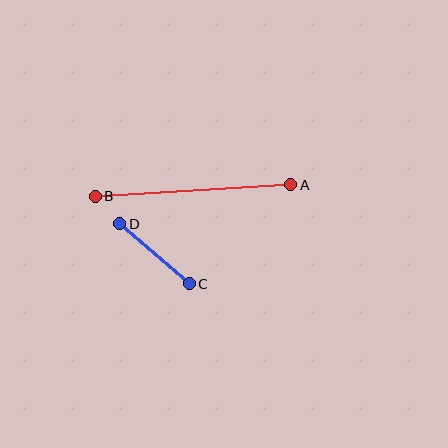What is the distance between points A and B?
The distance is approximately 196 pixels.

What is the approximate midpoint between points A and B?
The midpoint is at approximately (193, 190) pixels.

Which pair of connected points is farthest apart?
Points A and B are farthest apart.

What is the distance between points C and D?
The distance is approximately 92 pixels.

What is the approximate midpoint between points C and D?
The midpoint is at approximately (154, 254) pixels.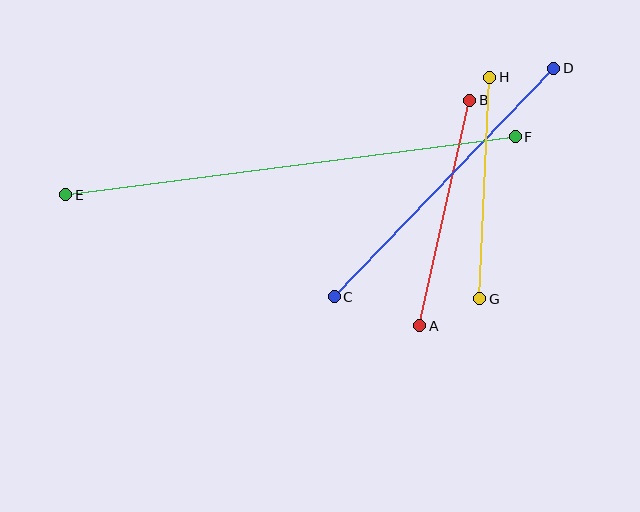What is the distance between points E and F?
The distance is approximately 453 pixels.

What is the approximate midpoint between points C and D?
The midpoint is at approximately (444, 183) pixels.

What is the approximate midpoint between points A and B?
The midpoint is at approximately (445, 213) pixels.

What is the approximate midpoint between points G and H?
The midpoint is at approximately (485, 188) pixels.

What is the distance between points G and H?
The distance is approximately 222 pixels.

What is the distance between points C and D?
The distance is approximately 317 pixels.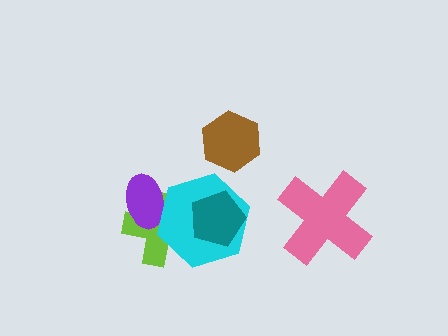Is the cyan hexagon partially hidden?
Yes, it is partially covered by another shape.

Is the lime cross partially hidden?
Yes, it is partially covered by another shape.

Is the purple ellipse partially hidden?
Yes, it is partially covered by another shape.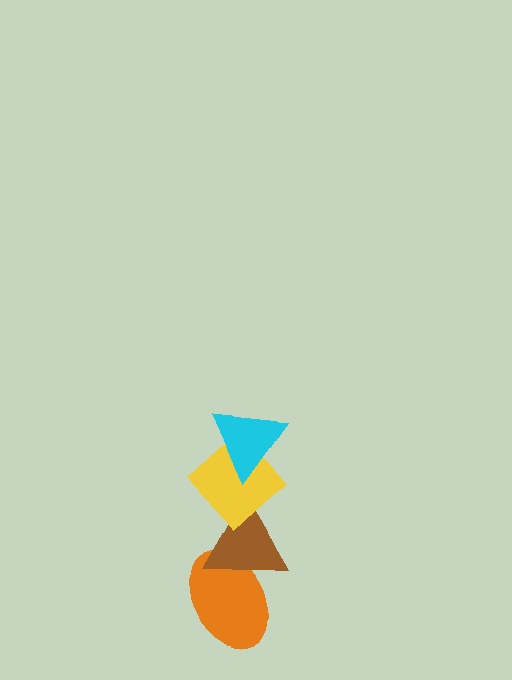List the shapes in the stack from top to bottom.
From top to bottom: the cyan triangle, the yellow diamond, the brown triangle, the orange ellipse.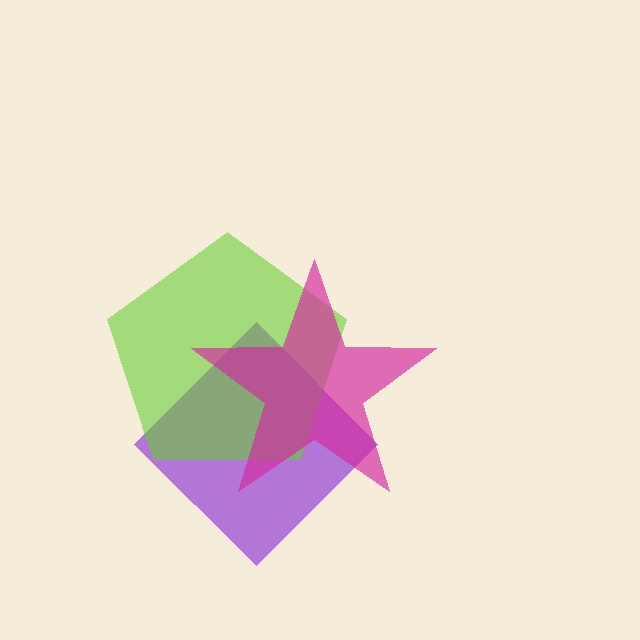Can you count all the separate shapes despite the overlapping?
Yes, there are 3 separate shapes.